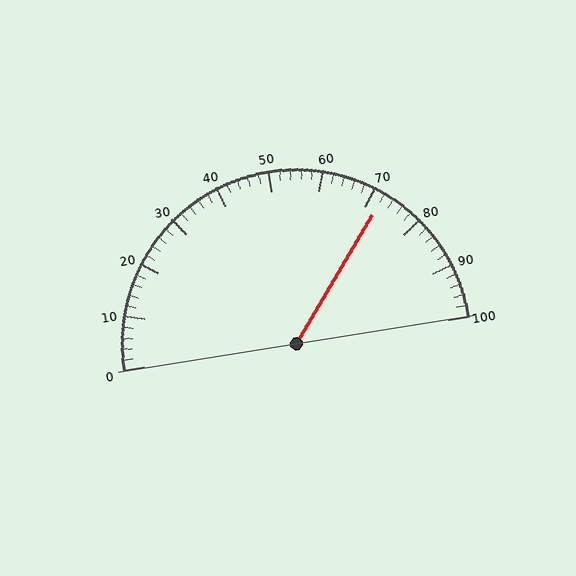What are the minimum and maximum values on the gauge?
The gauge ranges from 0 to 100.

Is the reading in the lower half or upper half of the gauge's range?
The reading is in the upper half of the range (0 to 100).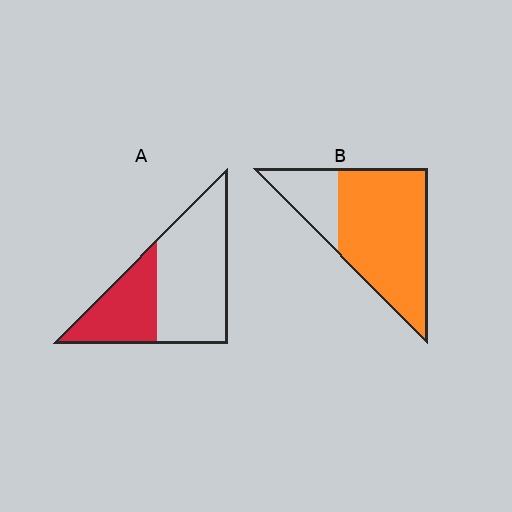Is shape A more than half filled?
No.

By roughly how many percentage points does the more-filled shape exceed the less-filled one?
By roughly 40 percentage points (B over A).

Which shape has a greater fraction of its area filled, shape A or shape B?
Shape B.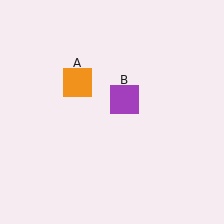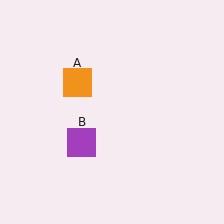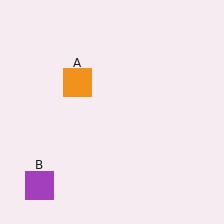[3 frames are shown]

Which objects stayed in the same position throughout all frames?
Orange square (object A) remained stationary.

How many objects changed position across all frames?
1 object changed position: purple square (object B).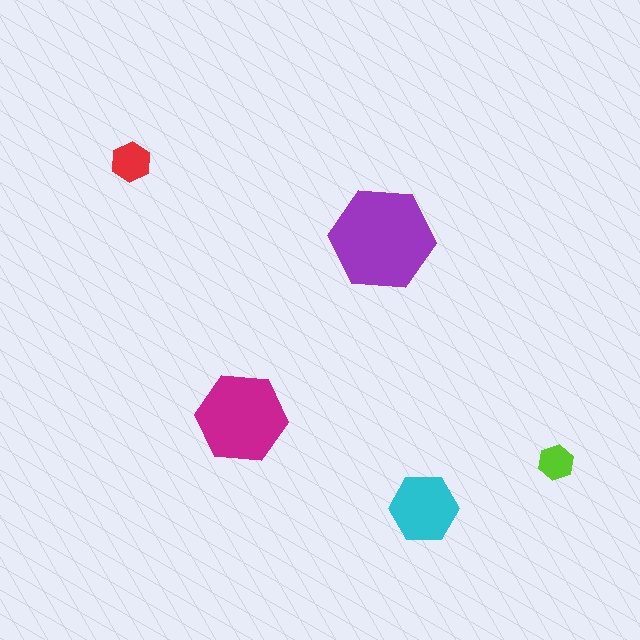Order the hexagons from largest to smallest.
the purple one, the magenta one, the cyan one, the red one, the lime one.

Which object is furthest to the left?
The red hexagon is leftmost.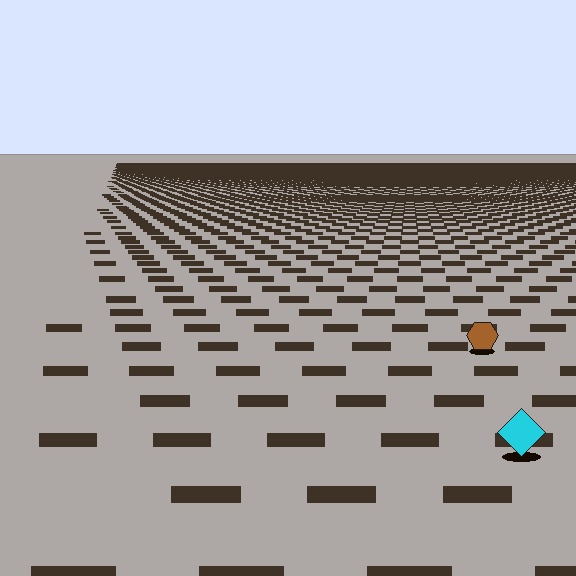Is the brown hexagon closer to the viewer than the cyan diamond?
No. The cyan diamond is closer — you can tell from the texture gradient: the ground texture is coarser near it.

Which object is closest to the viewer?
The cyan diamond is closest. The texture marks near it are larger and more spread out.